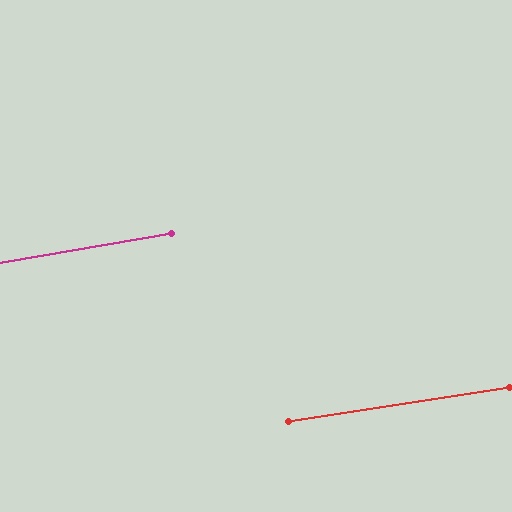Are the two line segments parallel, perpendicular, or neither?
Parallel — their directions differ by only 1.1°.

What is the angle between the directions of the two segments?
Approximately 1 degree.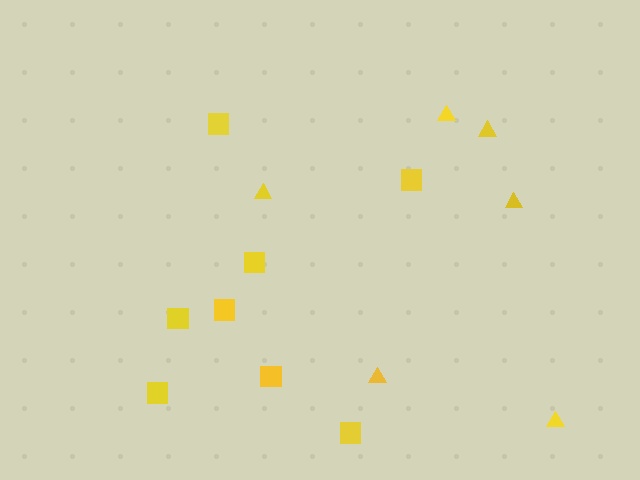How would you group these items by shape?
There are 2 groups: one group of squares (8) and one group of triangles (6).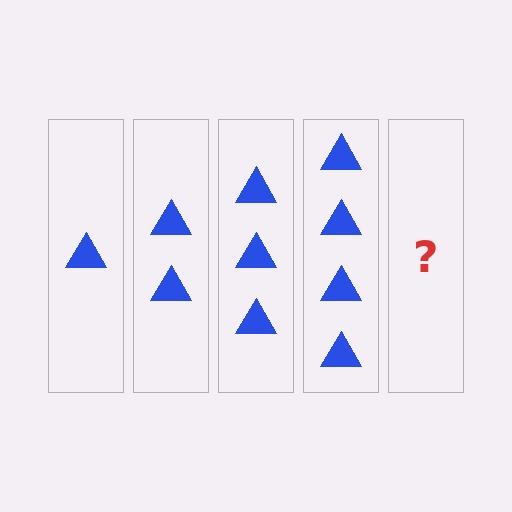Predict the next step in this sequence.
The next step is 5 triangles.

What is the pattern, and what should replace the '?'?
The pattern is that each step adds one more triangle. The '?' should be 5 triangles.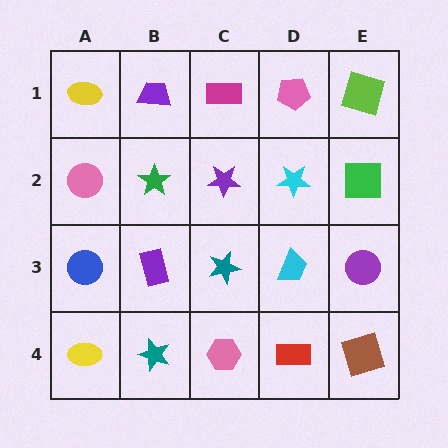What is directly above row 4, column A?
A blue circle.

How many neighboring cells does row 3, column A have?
3.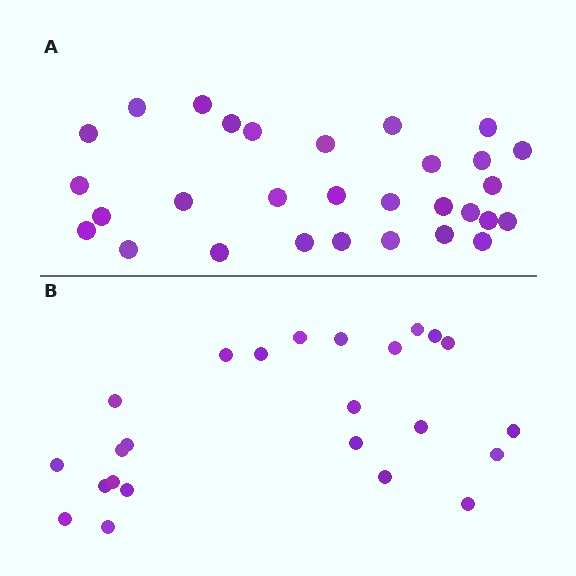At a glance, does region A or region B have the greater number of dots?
Region A (the top region) has more dots.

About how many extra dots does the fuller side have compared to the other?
Region A has about 6 more dots than region B.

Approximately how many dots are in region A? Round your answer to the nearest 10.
About 30 dots.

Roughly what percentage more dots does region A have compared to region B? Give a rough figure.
About 25% more.